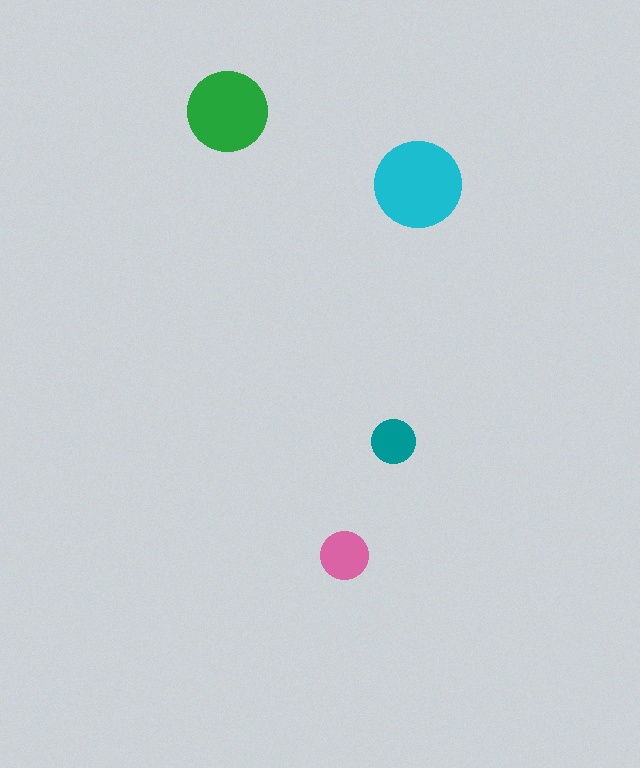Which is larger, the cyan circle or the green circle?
The cyan one.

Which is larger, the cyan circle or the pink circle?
The cyan one.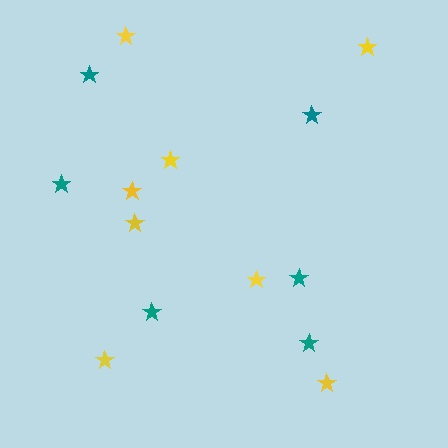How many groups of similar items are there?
There are 2 groups: one group of yellow stars (8) and one group of teal stars (6).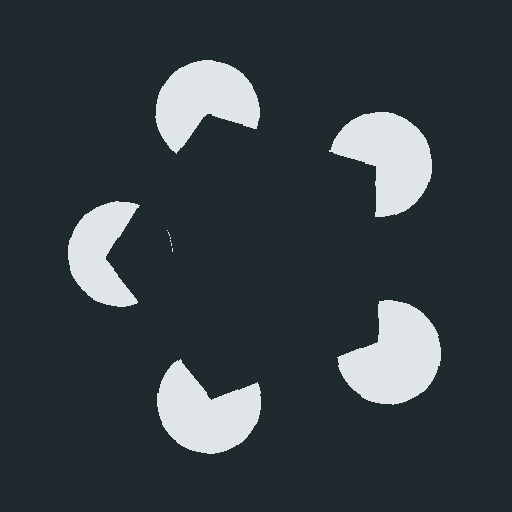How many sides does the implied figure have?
5 sides.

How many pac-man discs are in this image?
There are 5 — one at each vertex of the illusory pentagon.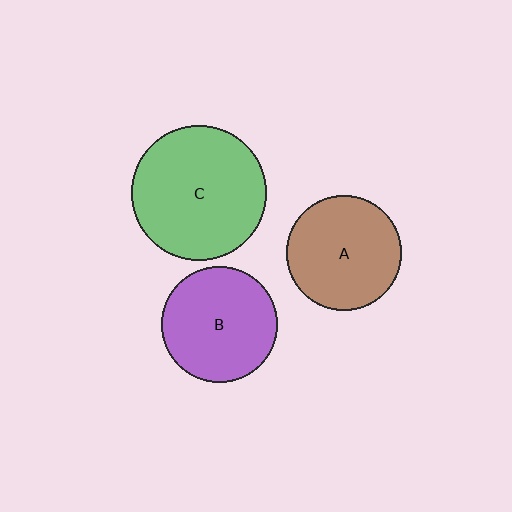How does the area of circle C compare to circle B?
Approximately 1.4 times.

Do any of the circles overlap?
No, none of the circles overlap.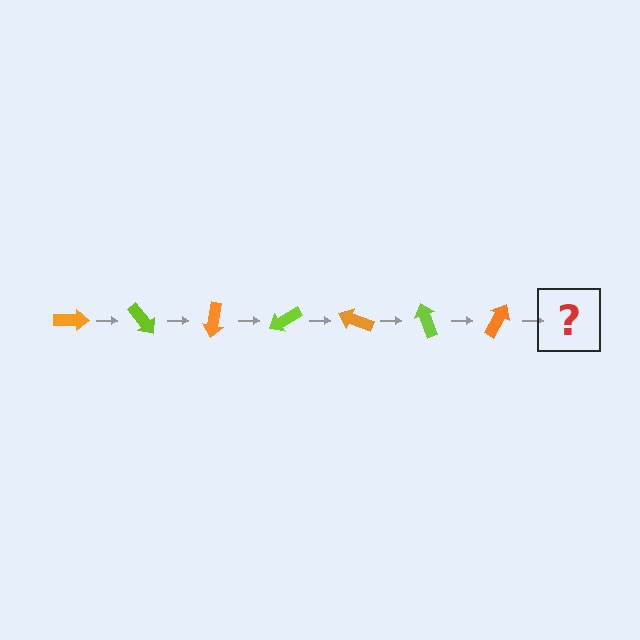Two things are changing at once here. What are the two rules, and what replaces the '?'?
The two rules are that it rotates 50 degrees each step and the color cycles through orange and lime. The '?' should be a lime arrow, rotated 350 degrees from the start.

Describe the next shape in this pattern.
It should be a lime arrow, rotated 350 degrees from the start.